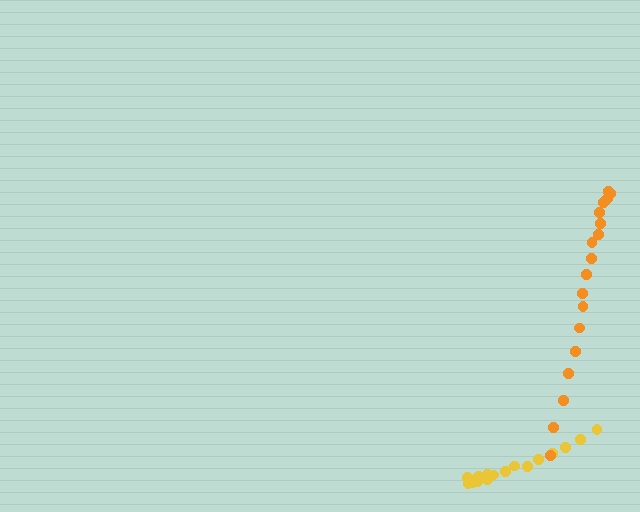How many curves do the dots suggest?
There are 2 distinct paths.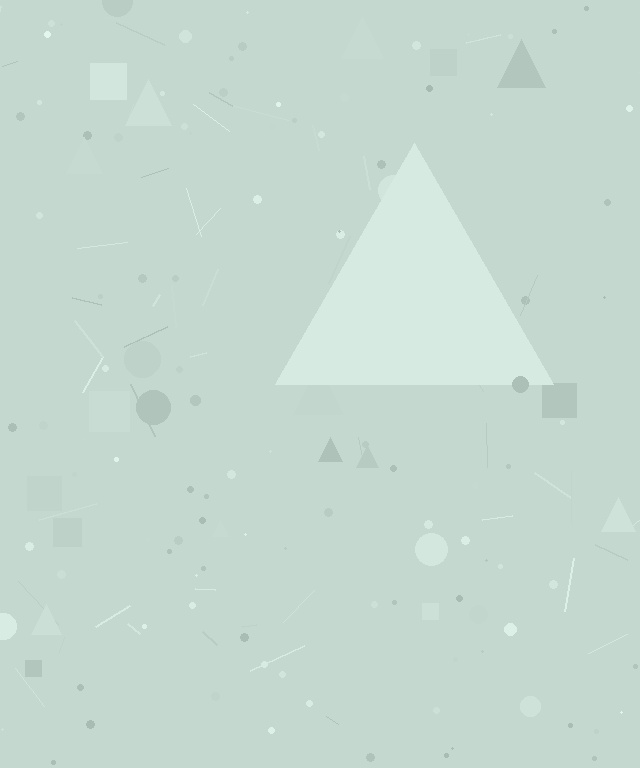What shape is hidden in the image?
A triangle is hidden in the image.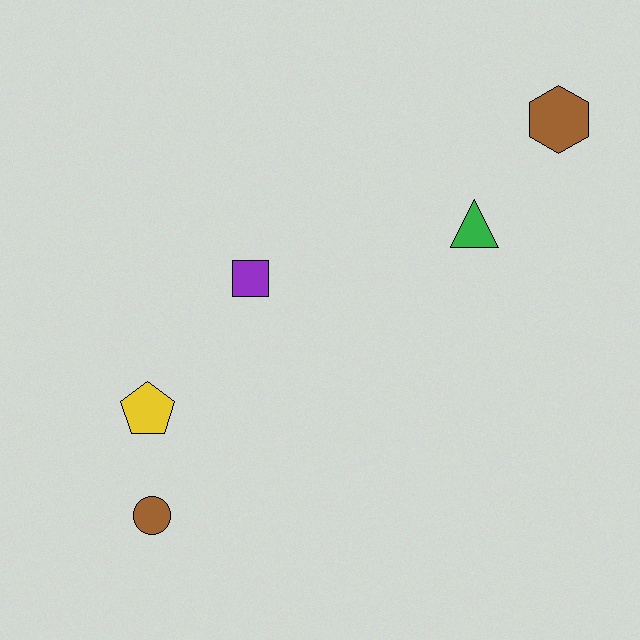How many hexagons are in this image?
There is 1 hexagon.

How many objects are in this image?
There are 5 objects.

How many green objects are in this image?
There is 1 green object.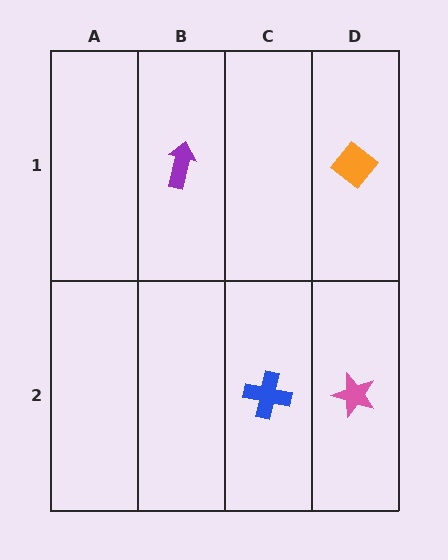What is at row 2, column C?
A blue cross.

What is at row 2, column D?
A pink star.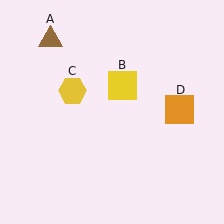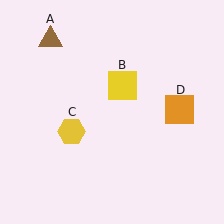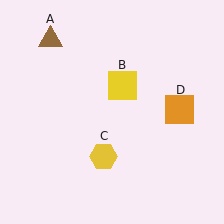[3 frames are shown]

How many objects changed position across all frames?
1 object changed position: yellow hexagon (object C).